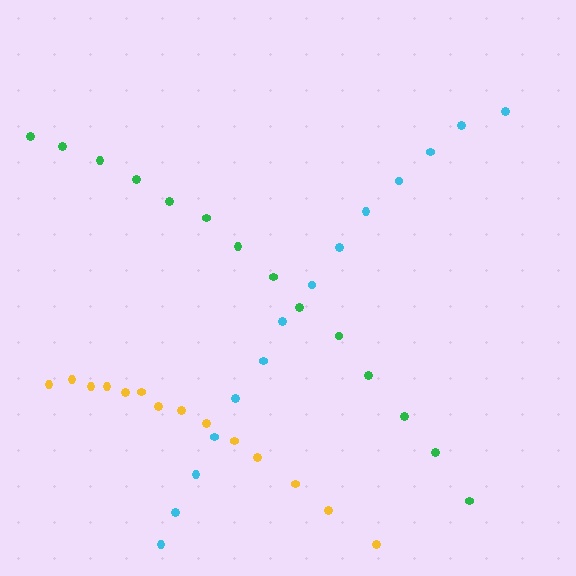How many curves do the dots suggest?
There are 3 distinct paths.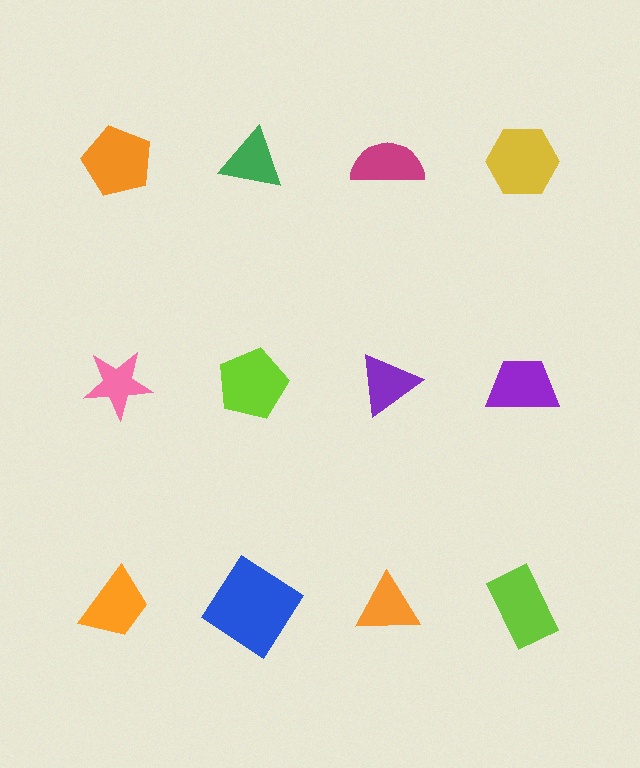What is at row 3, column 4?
A lime rectangle.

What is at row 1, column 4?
A yellow hexagon.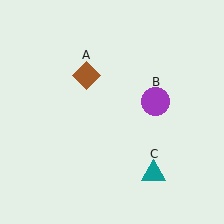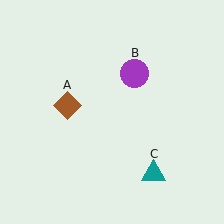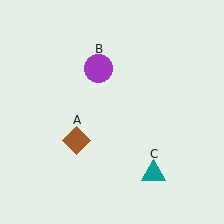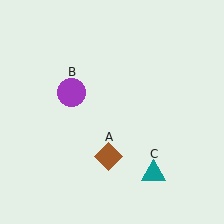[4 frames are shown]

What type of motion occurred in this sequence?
The brown diamond (object A), purple circle (object B) rotated counterclockwise around the center of the scene.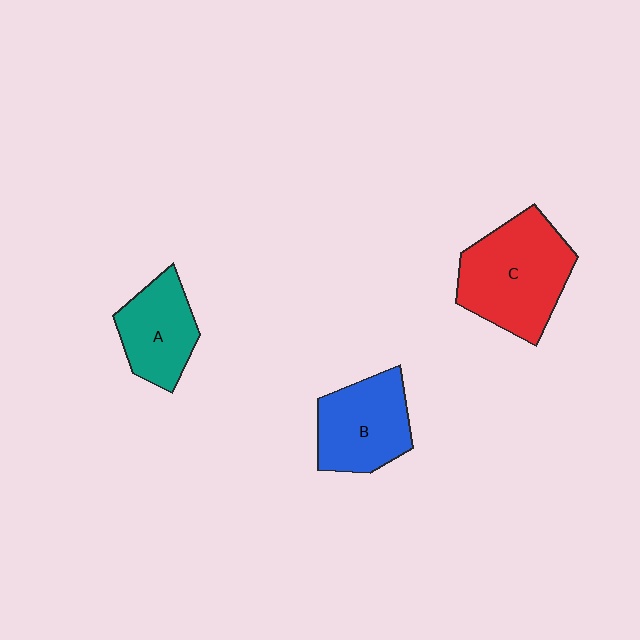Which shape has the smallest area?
Shape A (teal).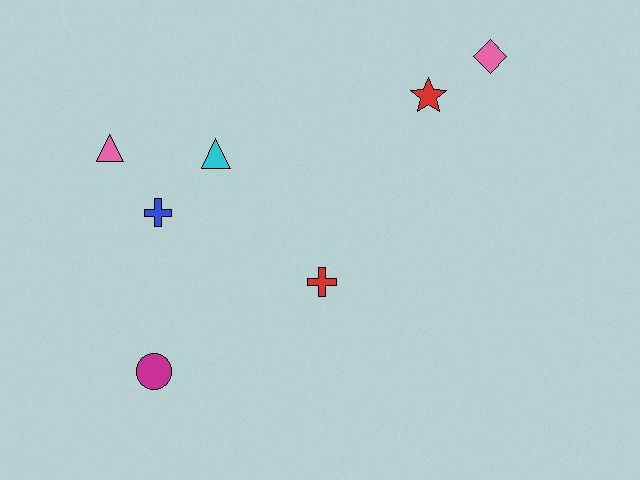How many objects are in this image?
There are 7 objects.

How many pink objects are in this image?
There are 2 pink objects.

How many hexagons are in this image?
There are no hexagons.